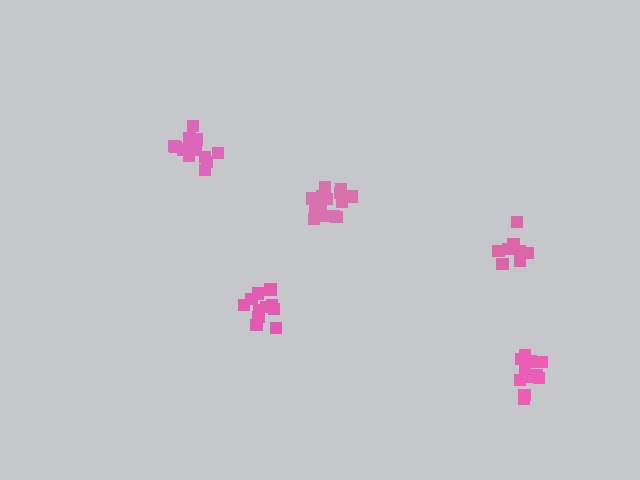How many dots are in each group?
Group 1: 11 dots, Group 2: 14 dots, Group 3: 13 dots, Group 4: 13 dots, Group 5: 8 dots (59 total).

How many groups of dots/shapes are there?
There are 5 groups.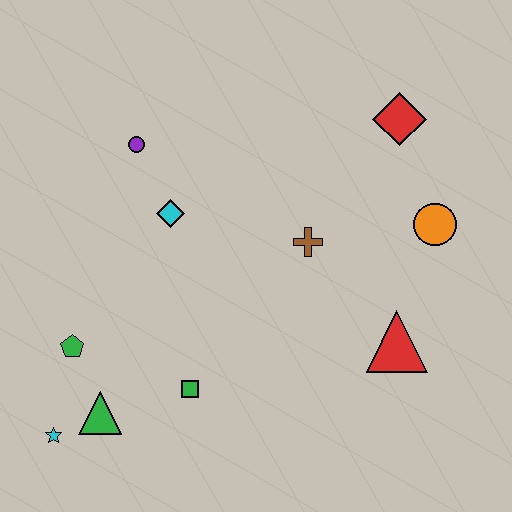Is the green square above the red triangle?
No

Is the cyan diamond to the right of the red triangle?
No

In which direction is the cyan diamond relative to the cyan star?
The cyan diamond is above the cyan star.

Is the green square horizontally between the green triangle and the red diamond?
Yes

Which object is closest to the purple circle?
The cyan diamond is closest to the purple circle.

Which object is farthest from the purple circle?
The red triangle is farthest from the purple circle.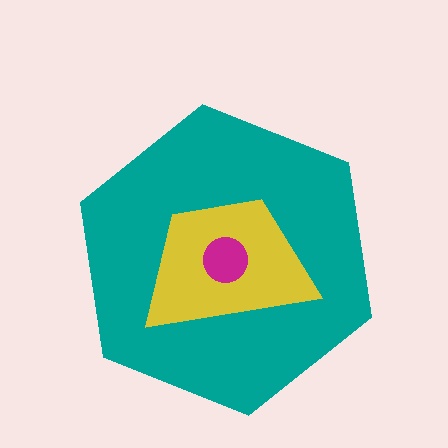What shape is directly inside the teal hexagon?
The yellow trapezoid.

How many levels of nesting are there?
3.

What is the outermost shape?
The teal hexagon.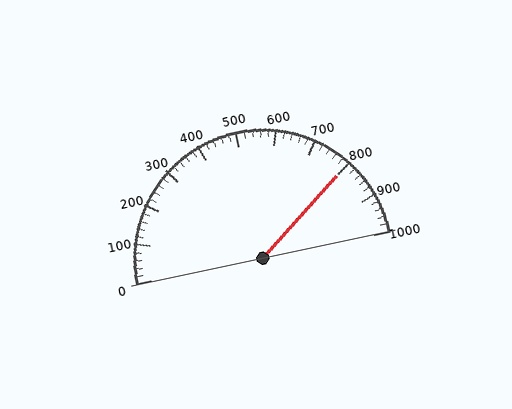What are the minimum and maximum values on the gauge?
The gauge ranges from 0 to 1000.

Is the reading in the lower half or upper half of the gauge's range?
The reading is in the upper half of the range (0 to 1000).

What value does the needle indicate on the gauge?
The needle indicates approximately 800.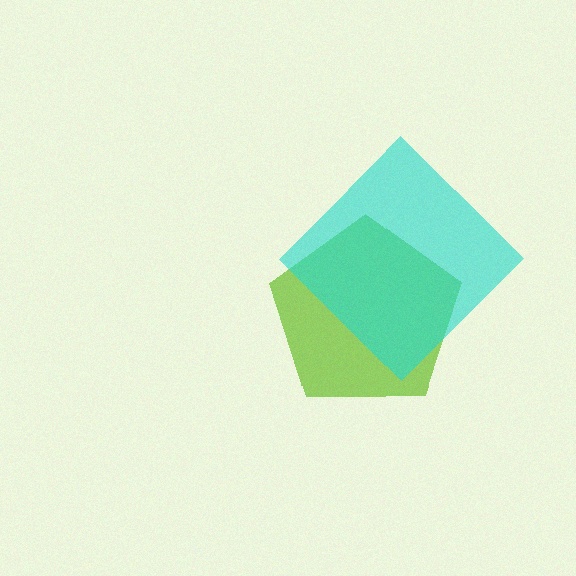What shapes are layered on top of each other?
The layered shapes are: a lime pentagon, a cyan diamond.